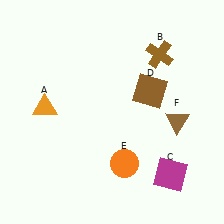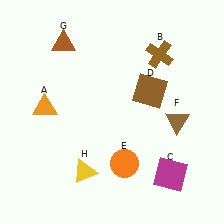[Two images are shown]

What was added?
A brown triangle (G), a yellow triangle (H) were added in Image 2.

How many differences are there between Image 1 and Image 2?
There are 2 differences between the two images.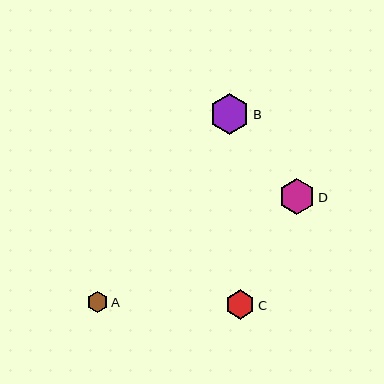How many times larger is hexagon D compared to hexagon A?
Hexagon D is approximately 1.7 times the size of hexagon A.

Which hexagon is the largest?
Hexagon B is the largest with a size of approximately 40 pixels.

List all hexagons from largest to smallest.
From largest to smallest: B, D, C, A.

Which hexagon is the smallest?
Hexagon A is the smallest with a size of approximately 21 pixels.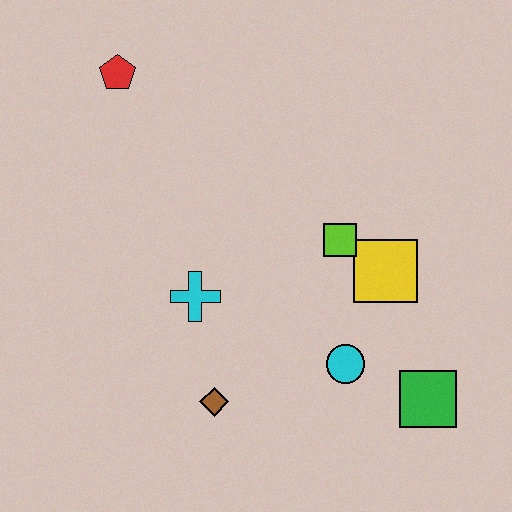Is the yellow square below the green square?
No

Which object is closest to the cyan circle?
The green square is closest to the cyan circle.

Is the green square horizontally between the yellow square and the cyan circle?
No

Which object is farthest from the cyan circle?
The red pentagon is farthest from the cyan circle.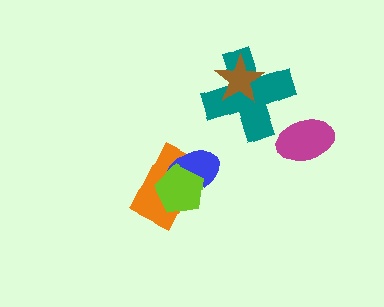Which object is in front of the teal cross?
The brown star is in front of the teal cross.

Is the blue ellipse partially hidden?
Yes, it is partially covered by another shape.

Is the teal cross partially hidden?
Yes, it is partially covered by another shape.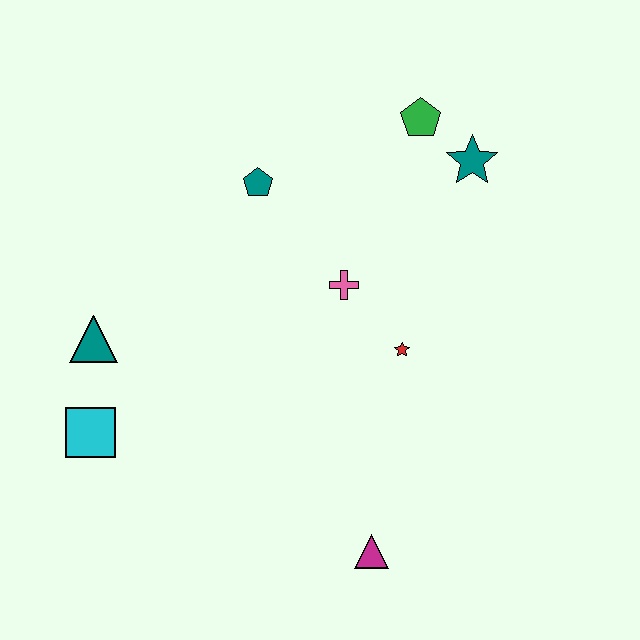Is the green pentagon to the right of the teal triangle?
Yes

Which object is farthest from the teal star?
The cyan square is farthest from the teal star.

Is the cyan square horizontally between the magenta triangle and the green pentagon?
No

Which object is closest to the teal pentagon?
The pink cross is closest to the teal pentagon.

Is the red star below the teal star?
Yes